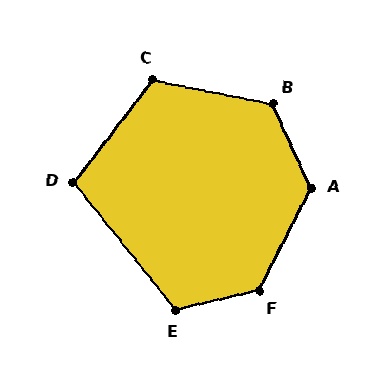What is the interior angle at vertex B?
Approximately 126 degrees (obtuse).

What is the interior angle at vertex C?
Approximately 116 degrees (obtuse).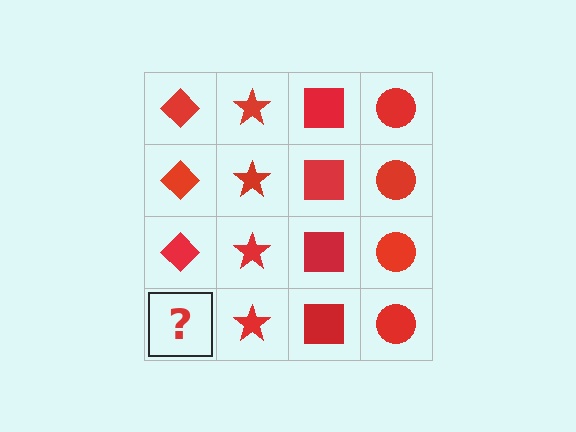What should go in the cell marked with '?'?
The missing cell should contain a red diamond.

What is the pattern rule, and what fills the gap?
The rule is that each column has a consistent shape. The gap should be filled with a red diamond.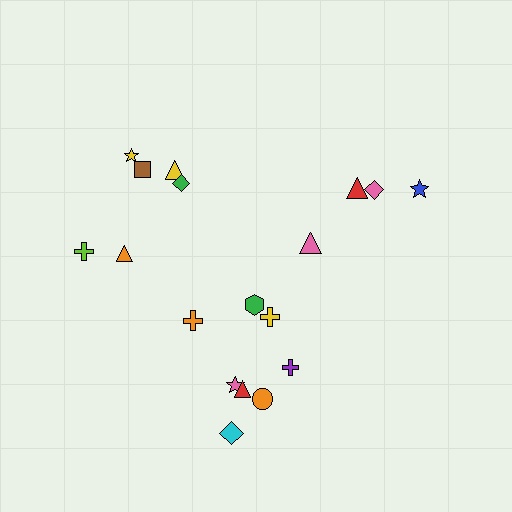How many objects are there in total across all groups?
There are 18 objects.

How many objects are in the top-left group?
There are 6 objects.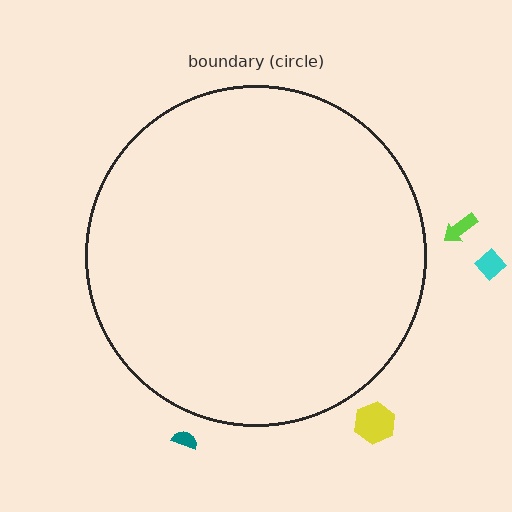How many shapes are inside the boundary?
0 inside, 4 outside.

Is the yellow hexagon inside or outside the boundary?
Outside.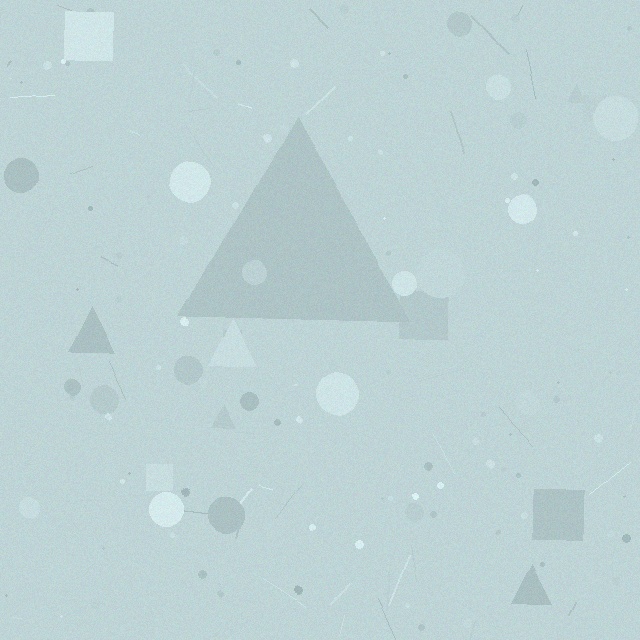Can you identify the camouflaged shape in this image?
The camouflaged shape is a triangle.